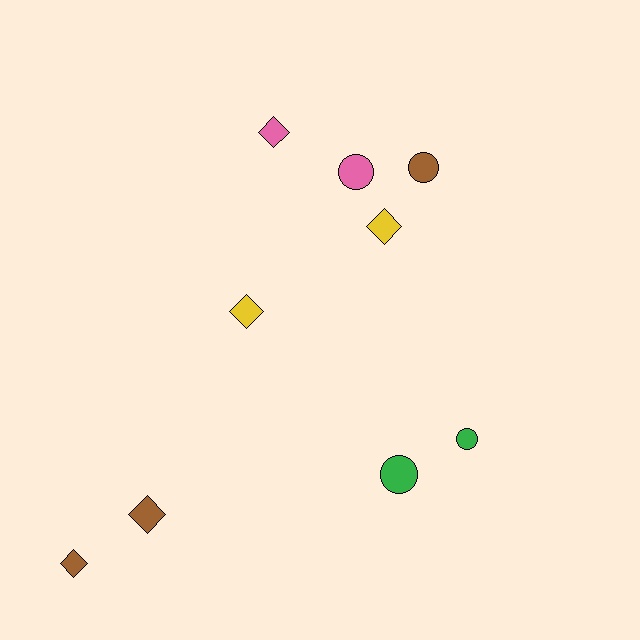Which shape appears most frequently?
Diamond, with 5 objects.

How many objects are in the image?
There are 9 objects.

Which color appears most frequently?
Brown, with 3 objects.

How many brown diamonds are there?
There are 2 brown diamonds.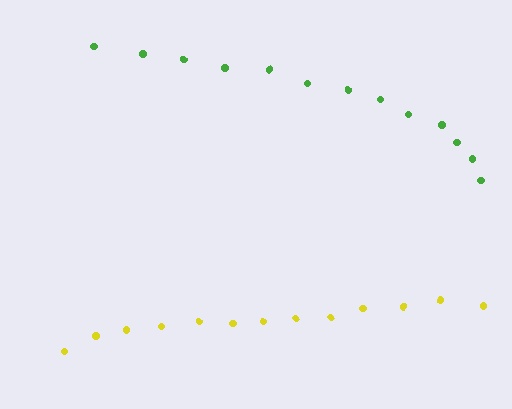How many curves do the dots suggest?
There are 2 distinct paths.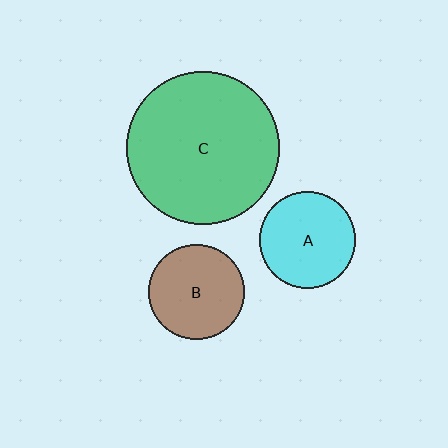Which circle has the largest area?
Circle C (green).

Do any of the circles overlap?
No, none of the circles overlap.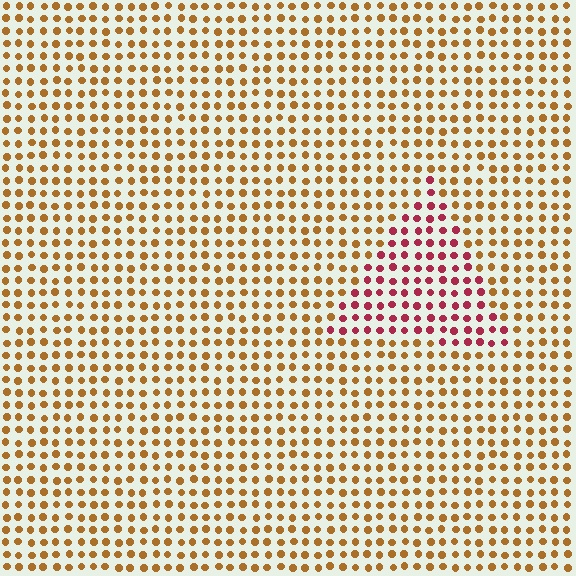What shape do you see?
I see a triangle.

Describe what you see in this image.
The image is filled with small brown elements in a uniform arrangement. A triangle-shaped region is visible where the elements are tinted to a slightly different hue, forming a subtle color boundary.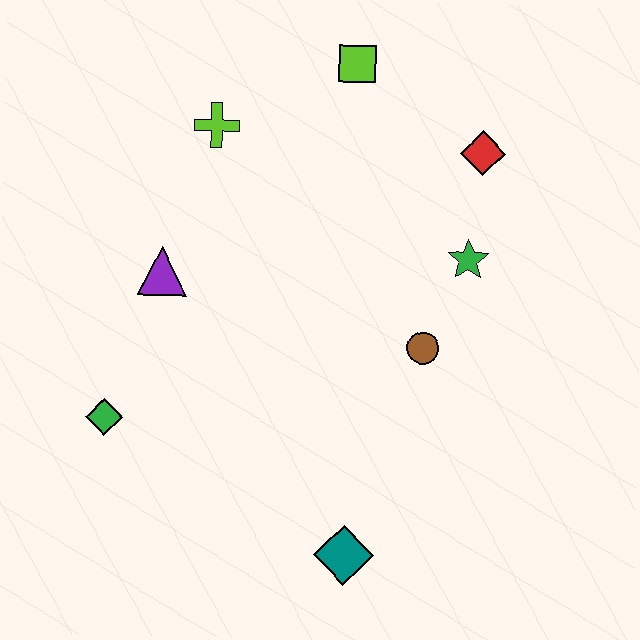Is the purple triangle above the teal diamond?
Yes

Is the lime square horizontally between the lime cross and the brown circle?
Yes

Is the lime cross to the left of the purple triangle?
No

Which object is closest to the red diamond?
The green star is closest to the red diamond.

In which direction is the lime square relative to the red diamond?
The lime square is to the left of the red diamond.